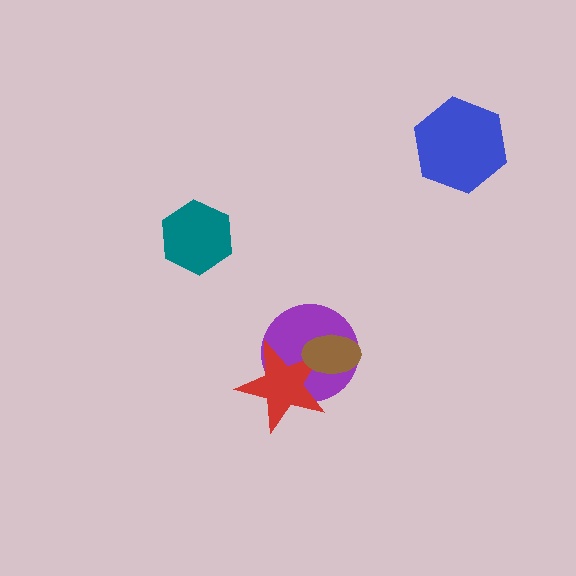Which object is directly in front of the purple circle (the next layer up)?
The red star is directly in front of the purple circle.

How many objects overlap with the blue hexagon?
0 objects overlap with the blue hexagon.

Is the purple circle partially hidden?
Yes, it is partially covered by another shape.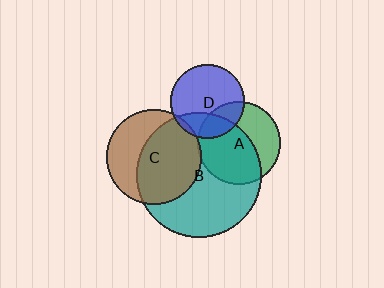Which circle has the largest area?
Circle B (teal).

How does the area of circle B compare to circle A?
Approximately 2.3 times.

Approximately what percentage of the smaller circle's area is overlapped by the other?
Approximately 60%.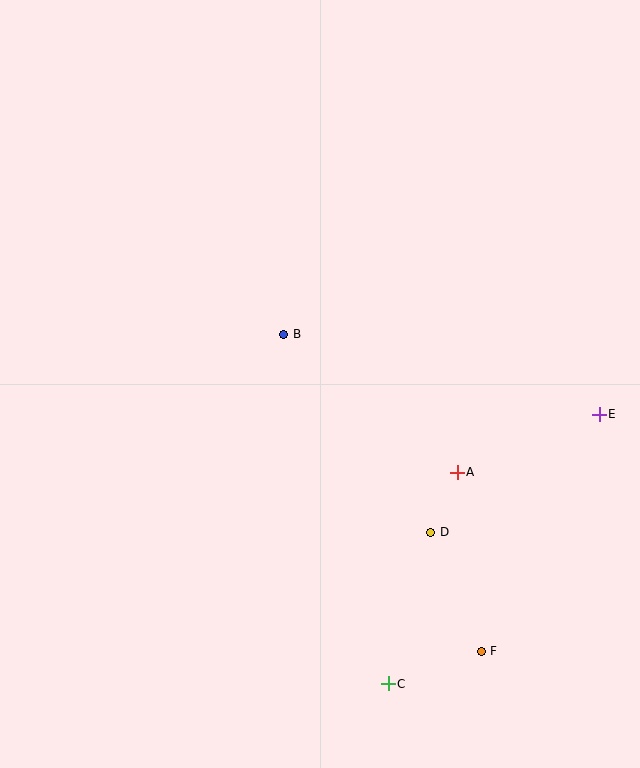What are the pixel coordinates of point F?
Point F is at (481, 651).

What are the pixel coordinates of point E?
Point E is at (599, 414).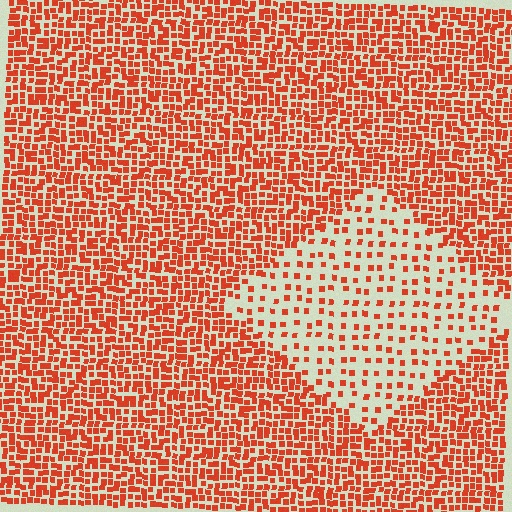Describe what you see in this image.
The image contains small red elements arranged at two different densities. A diamond-shaped region is visible where the elements are less densely packed than the surrounding area.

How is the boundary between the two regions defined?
The boundary is defined by a change in element density (approximately 2.7x ratio). All elements are the same color, size, and shape.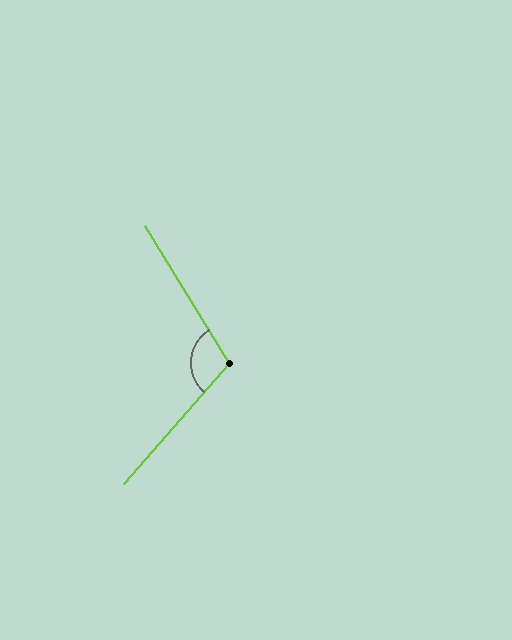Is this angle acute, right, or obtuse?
It is obtuse.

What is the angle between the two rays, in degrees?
Approximately 107 degrees.